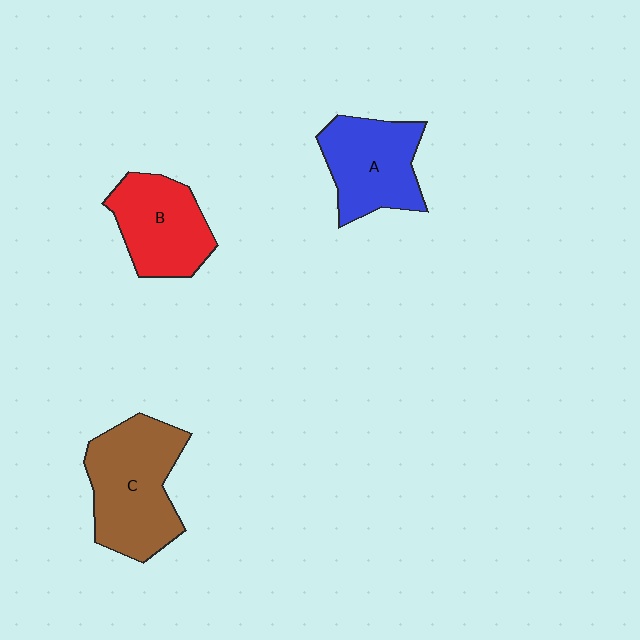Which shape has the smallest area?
Shape B (red).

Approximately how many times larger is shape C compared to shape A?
Approximately 1.3 times.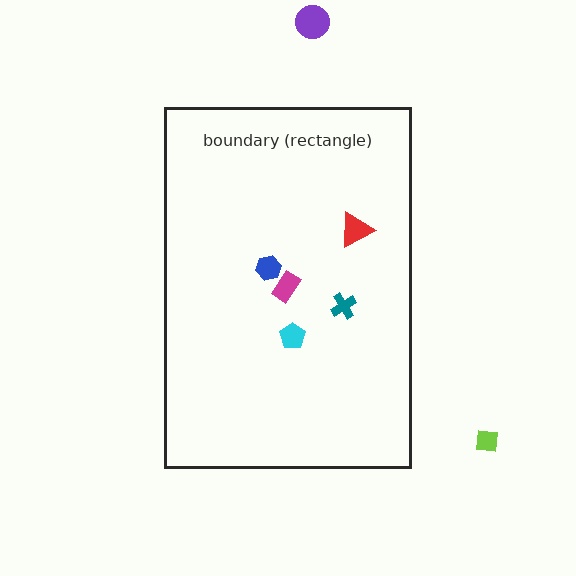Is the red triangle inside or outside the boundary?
Inside.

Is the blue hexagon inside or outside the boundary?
Inside.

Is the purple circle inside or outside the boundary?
Outside.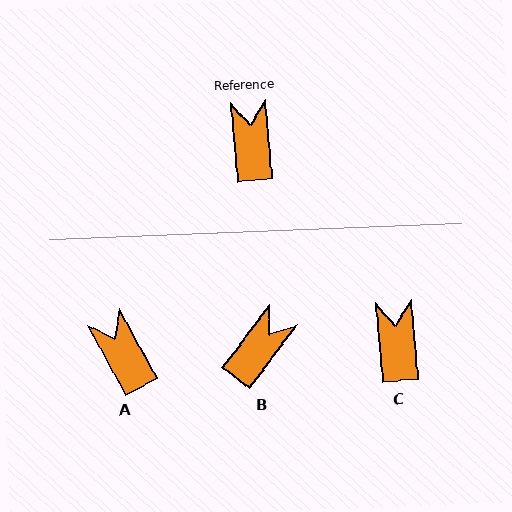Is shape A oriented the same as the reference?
No, it is off by about 23 degrees.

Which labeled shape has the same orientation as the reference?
C.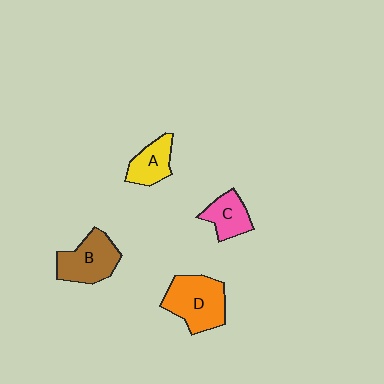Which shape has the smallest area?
Shape C (pink).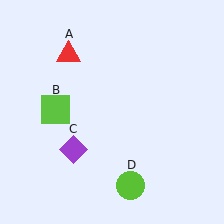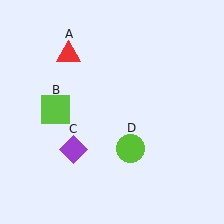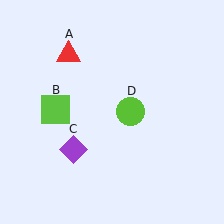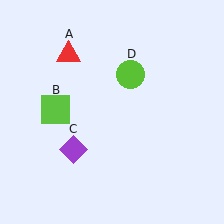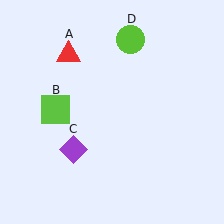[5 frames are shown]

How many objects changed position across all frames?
1 object changed position: lime circle (object D).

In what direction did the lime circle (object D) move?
The lime circle (object D) moved up.